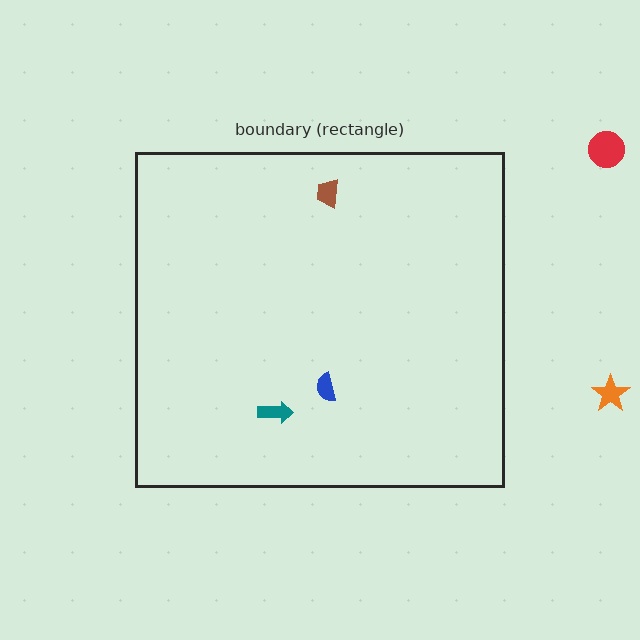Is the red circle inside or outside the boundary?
Outside.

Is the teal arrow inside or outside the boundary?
Inside.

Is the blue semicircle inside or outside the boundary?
Inside.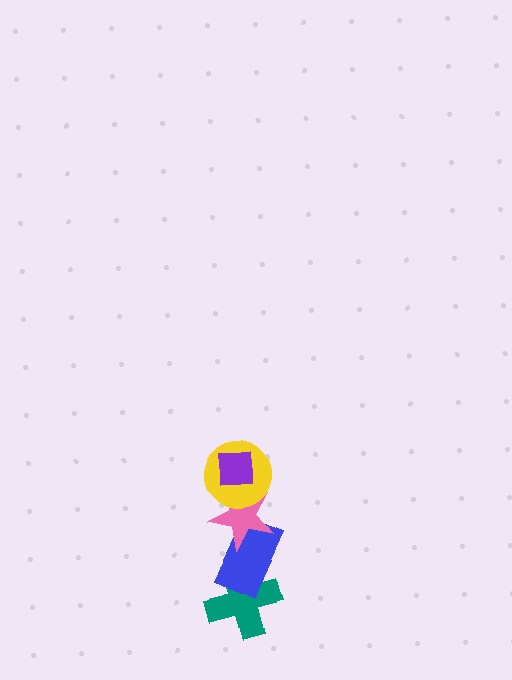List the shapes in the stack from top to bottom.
From top to bottom: the purple square, the yellow circle, the pink star, the blue rectangle, the teal cross.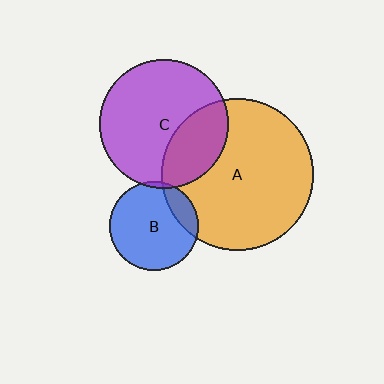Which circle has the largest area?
Circle A (orange).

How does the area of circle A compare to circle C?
Approximately 1.4 times.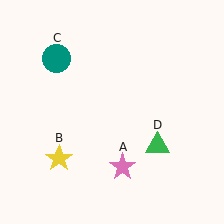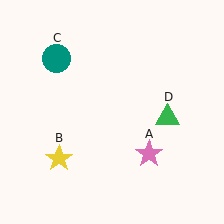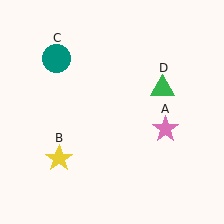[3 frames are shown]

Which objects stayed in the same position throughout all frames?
Yellow star (object B) and teal circle (object C) remained stationary.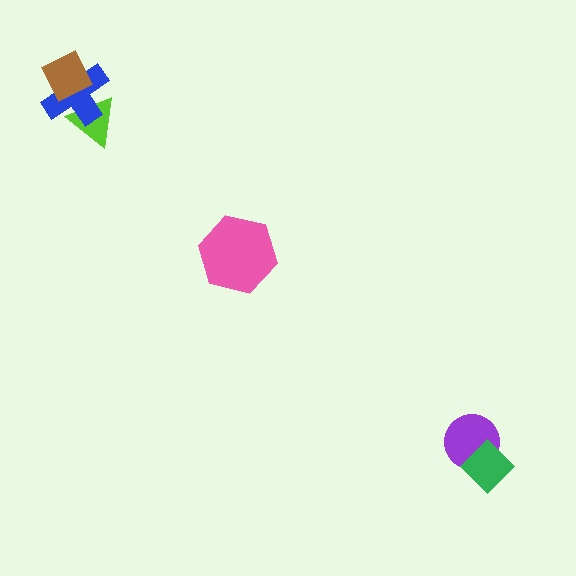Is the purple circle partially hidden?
Yes, it is partially covered by another shape.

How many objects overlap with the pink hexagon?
0 objects overlap with the pink hexagon.